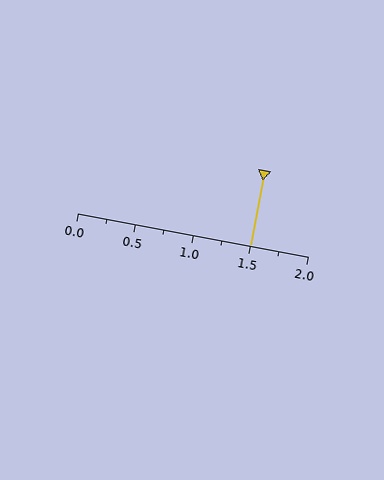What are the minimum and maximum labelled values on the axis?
The axis runs from 0.0 to 2.0.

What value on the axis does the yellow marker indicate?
The marker indicates approximately 1.5.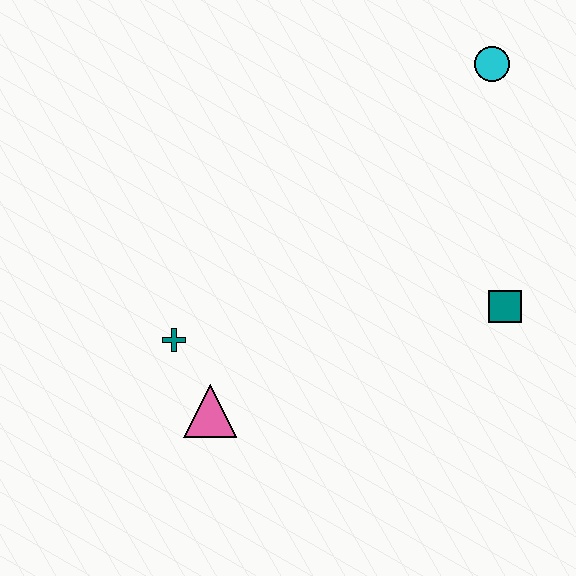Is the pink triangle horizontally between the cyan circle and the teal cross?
Yes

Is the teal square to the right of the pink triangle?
Yes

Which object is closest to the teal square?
The cyan circle is closest to the teal square.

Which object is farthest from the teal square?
The teal cross is farthest from the teal square.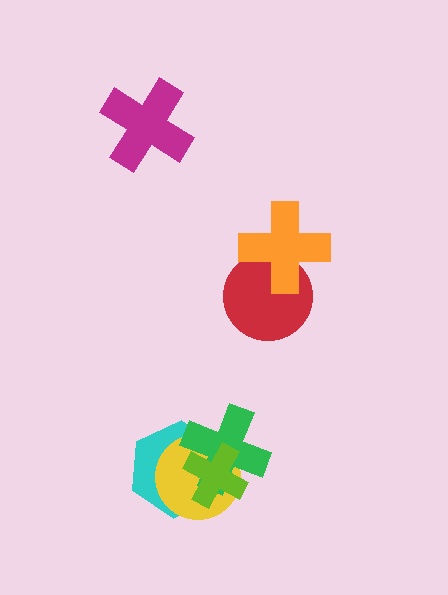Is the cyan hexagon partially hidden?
Yes, it is partially covered by another shape.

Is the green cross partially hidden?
Yes, it is partially covered by another shape.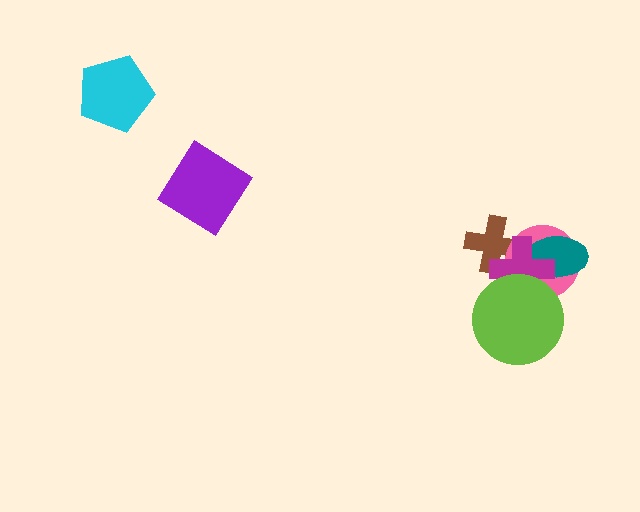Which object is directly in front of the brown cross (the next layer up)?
The pink circle is directly in front of the brown cross.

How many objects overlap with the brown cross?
2 objects overlap with the brown cross.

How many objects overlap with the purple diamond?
0 objects overlap with the purple diamond.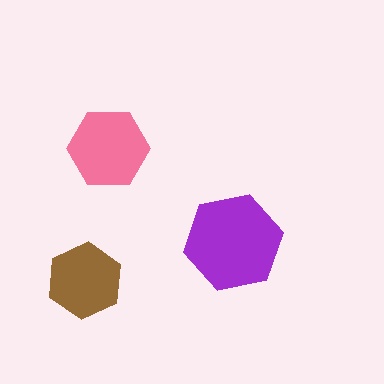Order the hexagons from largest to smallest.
the purple one, the pink one, the brown one.